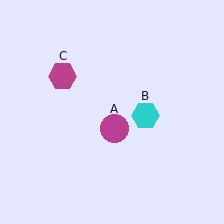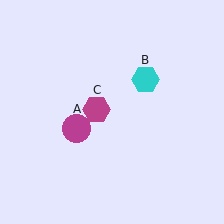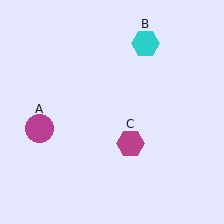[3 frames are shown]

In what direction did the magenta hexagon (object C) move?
The magenta hexagon (object C) moved down and to the right.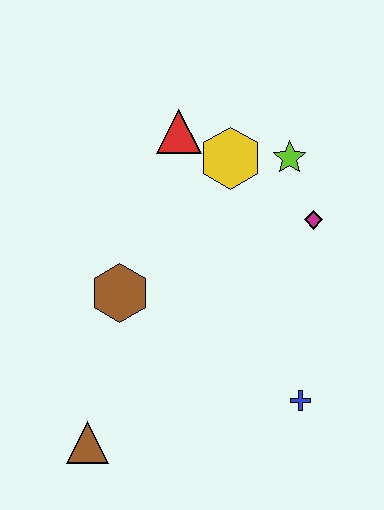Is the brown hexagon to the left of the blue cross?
Yes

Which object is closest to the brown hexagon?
The brown triangle is closest to the brown hexagon.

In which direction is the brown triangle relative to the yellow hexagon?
The brown triangle is below the yellow hexagon.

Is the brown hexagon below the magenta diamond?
Yes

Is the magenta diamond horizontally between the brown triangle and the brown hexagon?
No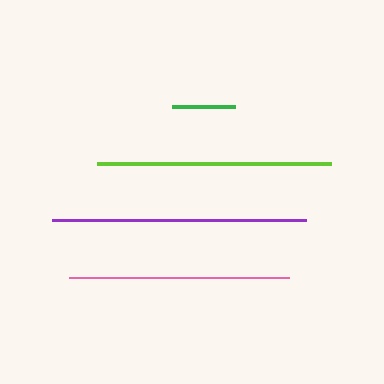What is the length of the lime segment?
The lime segment is approximately 235 pixels long.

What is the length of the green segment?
The green segment is approximately 63 pixels long.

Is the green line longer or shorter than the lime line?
The lime line is longer than the green line.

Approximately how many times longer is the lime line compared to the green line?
The lime line is approximately 3.7 times the length of the green line.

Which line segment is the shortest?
The green line is the shortest at approximately 63 pixels.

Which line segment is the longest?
The purple line is the longest at approximately 255 pixels.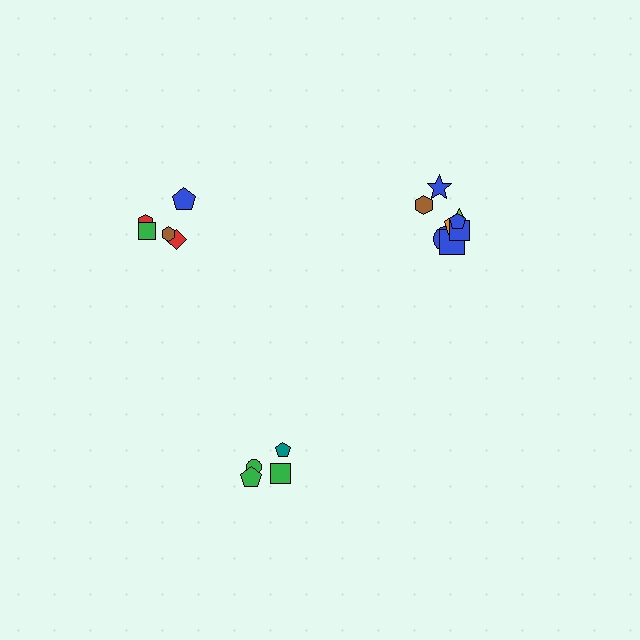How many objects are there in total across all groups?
There are 17 objects.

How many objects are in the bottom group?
There are 4 objects.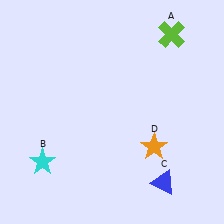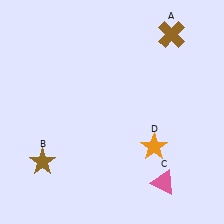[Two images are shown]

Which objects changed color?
A changed from lime to brown. B changed from cyan to brown. C changed from blue to pink.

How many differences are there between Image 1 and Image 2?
There are 3 differences between the two images.